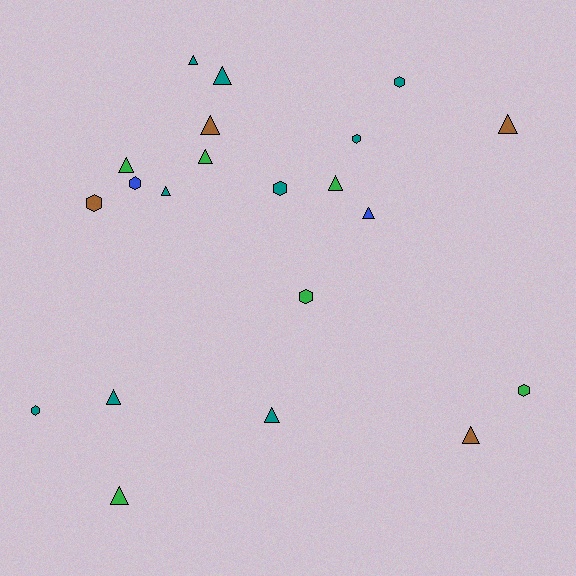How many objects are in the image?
There are 21 objects.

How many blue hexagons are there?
There is 1 blue hexagon.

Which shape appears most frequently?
Triangle, with 13 objects.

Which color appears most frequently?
Teal, with 9 objects.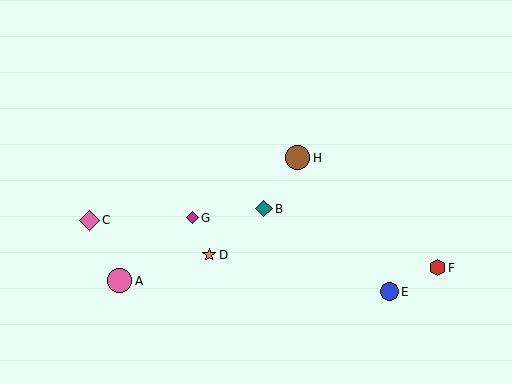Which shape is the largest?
The brown circle (labeled H) is the largest.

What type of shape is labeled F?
Shape F is a red hexagon.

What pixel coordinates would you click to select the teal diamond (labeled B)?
Click at (264, 209) to select the teal diamond B.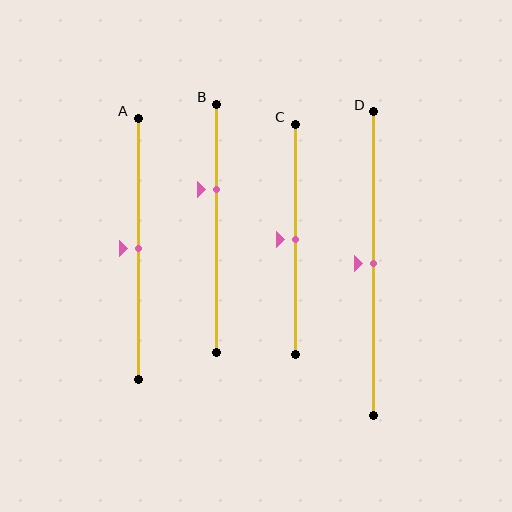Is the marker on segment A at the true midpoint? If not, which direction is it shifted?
Yes, the marker on segment A is at the true midpoint.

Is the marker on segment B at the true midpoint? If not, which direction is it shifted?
No, the marker on segment B is shifted upward by about 16% of the segment length.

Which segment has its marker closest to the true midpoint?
Segment A has its marker closest to the true midpoint.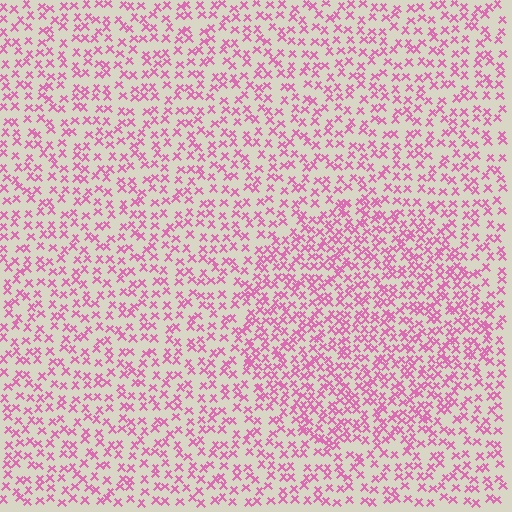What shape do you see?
I see a circle.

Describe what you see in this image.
The image contains small pink elements arranged at two different densities. A circle-shaped region is visible where the elements are more densely packed than the surrounding area.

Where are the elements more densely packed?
The elements are more densely packed inside the circle boundary.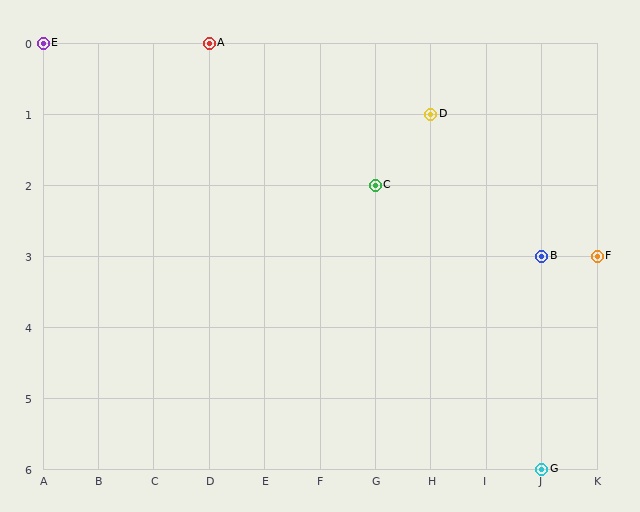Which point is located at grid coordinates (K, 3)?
Point F is at (K, 3).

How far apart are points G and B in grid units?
Points G and B are 3 rows apart.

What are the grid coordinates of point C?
Point C is at grid coordinates (G, 2).